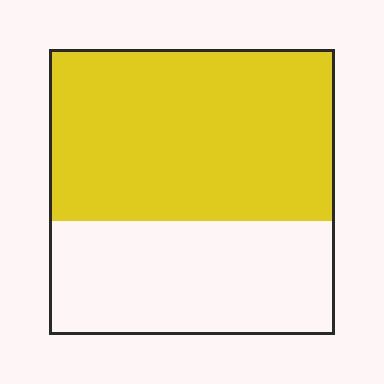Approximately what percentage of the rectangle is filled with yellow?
Approximately 60%.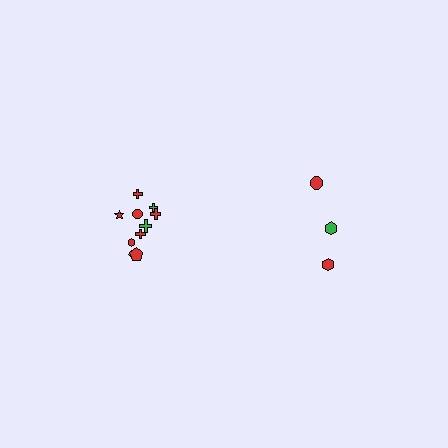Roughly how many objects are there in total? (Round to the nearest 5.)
Roughly 15 objects in total.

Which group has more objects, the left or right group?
The left group.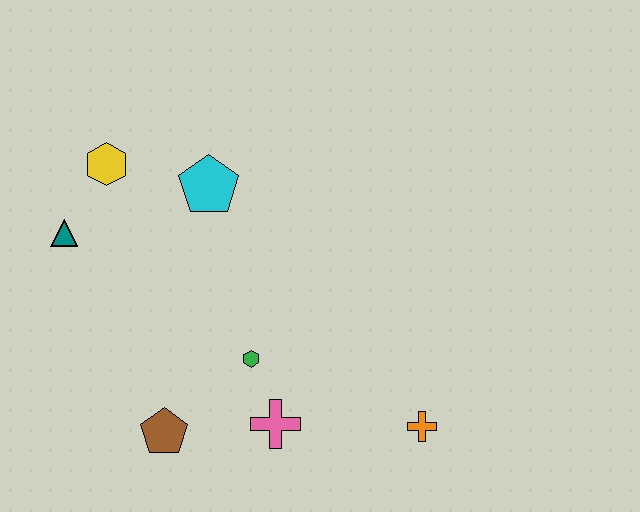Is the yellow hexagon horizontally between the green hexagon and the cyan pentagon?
No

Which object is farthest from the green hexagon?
The yellow hexagon is farthest from the green hexagon.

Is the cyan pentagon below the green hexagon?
No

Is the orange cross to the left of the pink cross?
No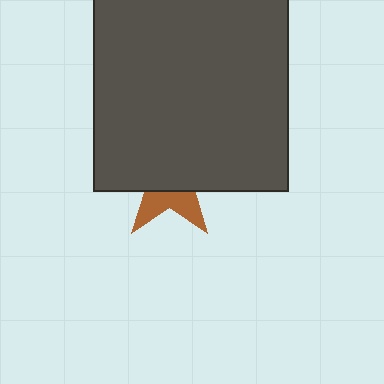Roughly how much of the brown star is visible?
A small part of it is visible (roughly 35%).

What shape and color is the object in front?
The object in front is a dark gray rectangle.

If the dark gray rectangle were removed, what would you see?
You would see the complete brown star.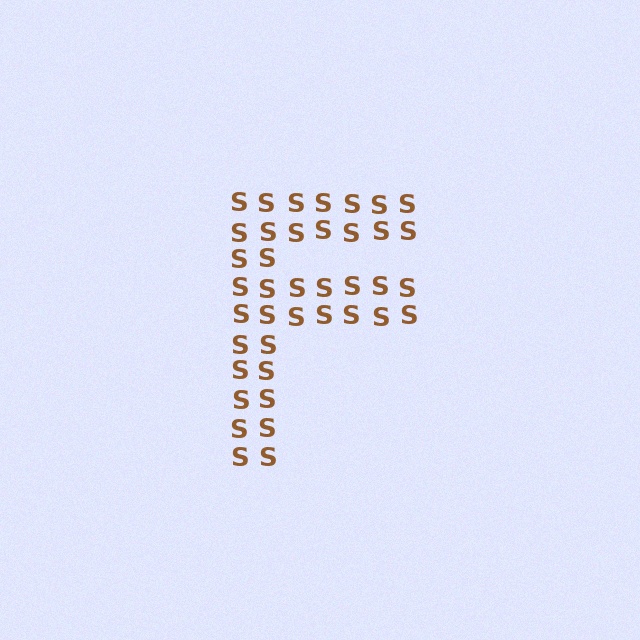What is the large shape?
The large shape is the letter F.